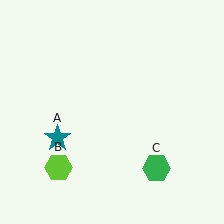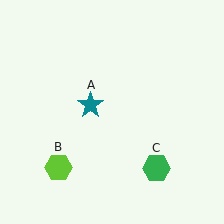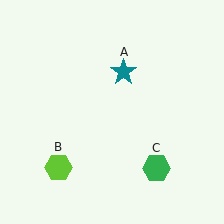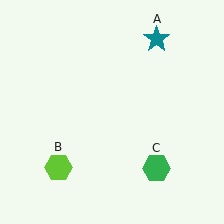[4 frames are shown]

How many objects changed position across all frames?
1 object changed position: teal star (object A).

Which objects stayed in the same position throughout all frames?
Lime hexagon (object B) and green hexagon (object C) remained stationary.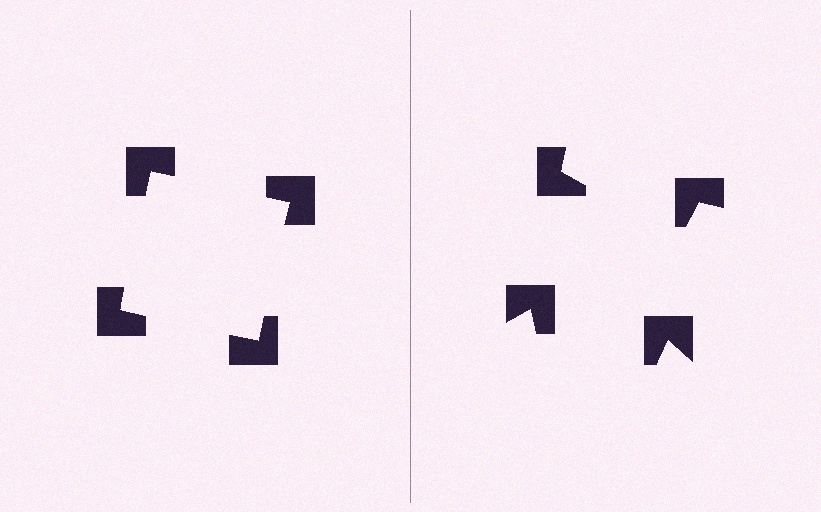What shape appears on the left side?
An illusory square.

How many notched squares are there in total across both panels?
8 — 4 on each side.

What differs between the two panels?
The notched squares are positioned identically on both sides; only the wedge orientations differ. On the left they align to a square; on the right they are misaligned.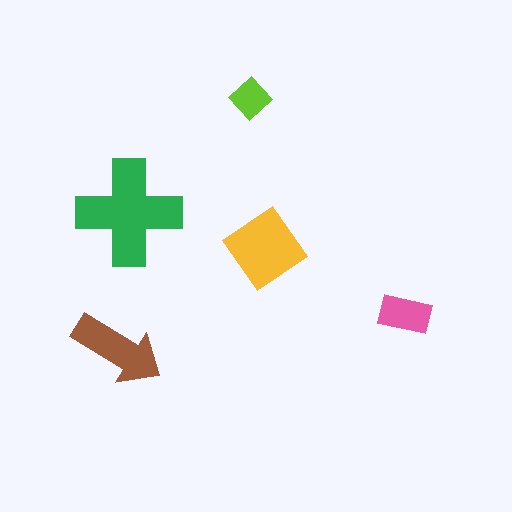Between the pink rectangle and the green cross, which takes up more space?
The green cross.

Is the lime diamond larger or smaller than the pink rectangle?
Smaller.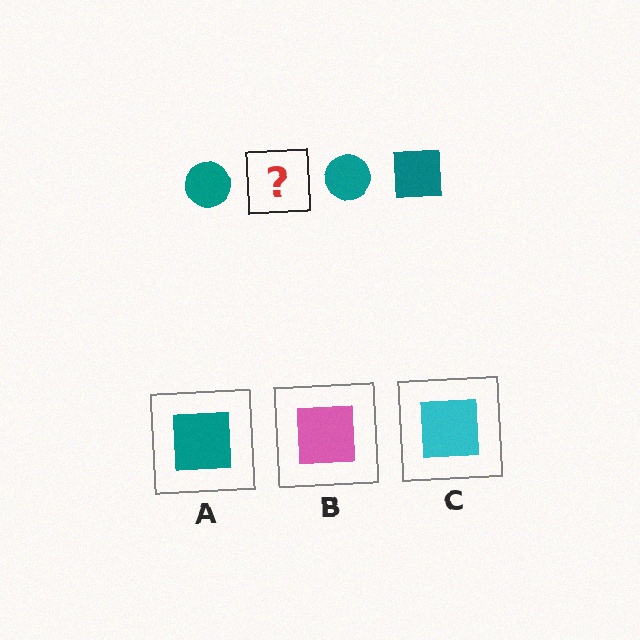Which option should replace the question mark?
Option A.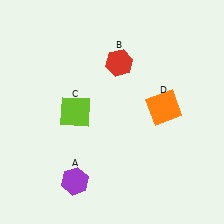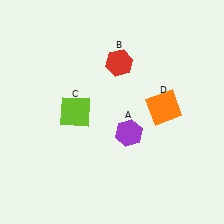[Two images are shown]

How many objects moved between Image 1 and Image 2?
1 object moved between the two images.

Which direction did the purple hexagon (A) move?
The purple hexagon (A) moved right.